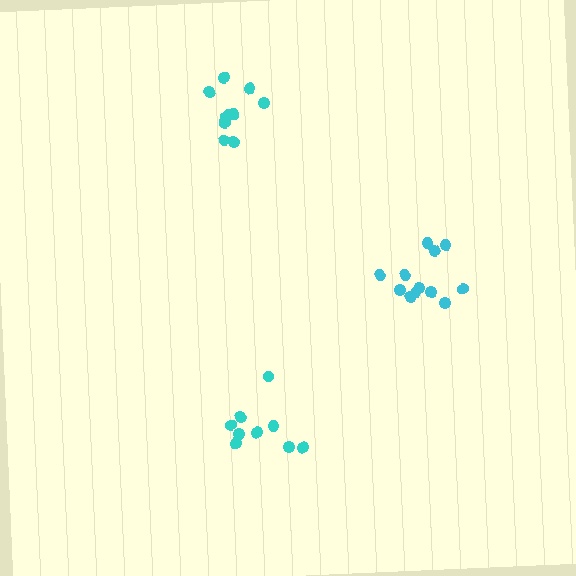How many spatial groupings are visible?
There are 3 spatial groupings.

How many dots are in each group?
Group 1: 11 dots, Group 2: 12 dots, Group 3: 9 dots (32 total).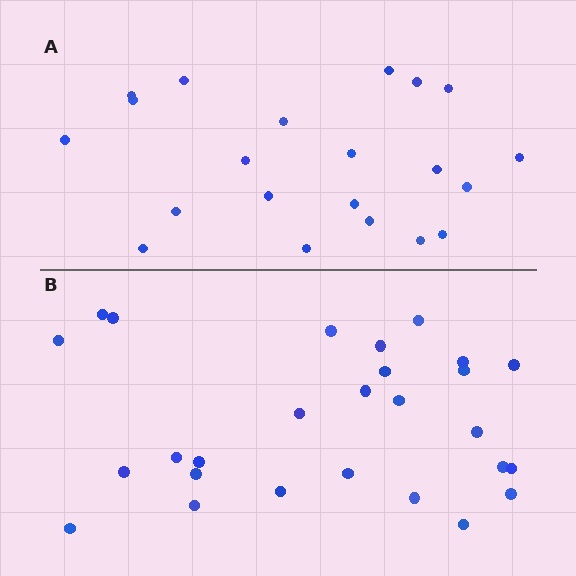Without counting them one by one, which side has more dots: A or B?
Region B (the bottom region) has more dots.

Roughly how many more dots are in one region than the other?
Region B has about 6 more dots than region A.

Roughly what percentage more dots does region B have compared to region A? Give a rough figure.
About 30% more.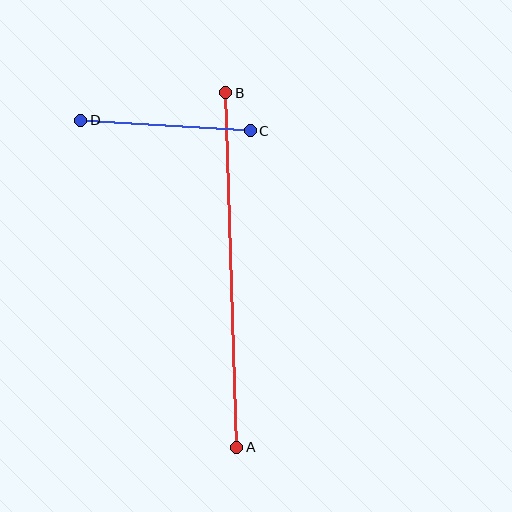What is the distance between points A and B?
The distance is approximately 355 pixels.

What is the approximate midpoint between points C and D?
The midpoint is at approximately (166, 126) pixels.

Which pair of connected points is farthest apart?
Points A and B are farthest apart.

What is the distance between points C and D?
The distance is approximately 170 pixels.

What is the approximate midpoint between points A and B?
The midpoint is at approximately (231, 270) pixels.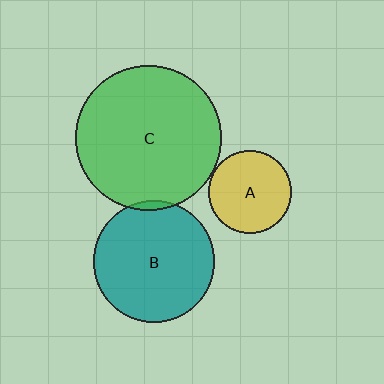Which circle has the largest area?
Circle C (green).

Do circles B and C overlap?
Yes.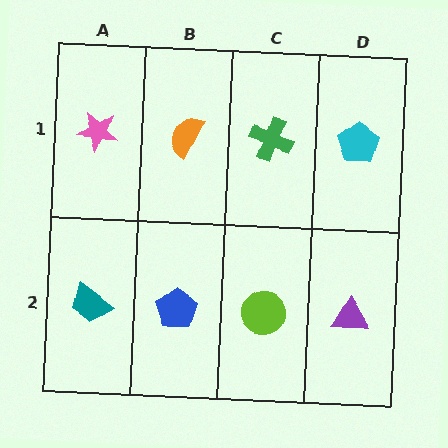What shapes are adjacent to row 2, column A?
A pink star (row 1, column A), a blue pentagon (row 2, column B).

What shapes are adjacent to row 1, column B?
A blue pentagon (row 2, column B), a pink star (row 1, column A), a green cross (row 1, column C).